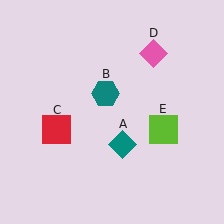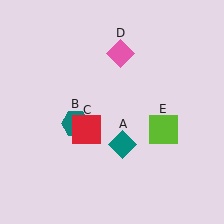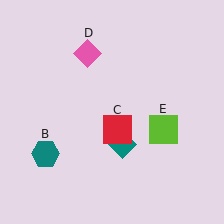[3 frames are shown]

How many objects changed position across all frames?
3 objects changed position: teal hexagon (object B), red square (object C), pink diamond (object D).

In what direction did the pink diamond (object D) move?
The pink diamond (object D) moved left.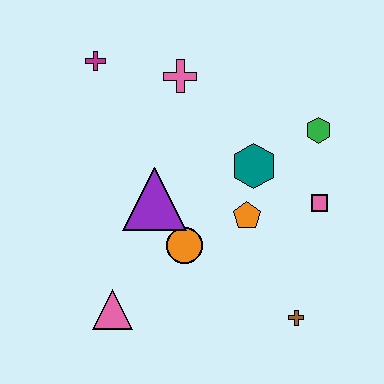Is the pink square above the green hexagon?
No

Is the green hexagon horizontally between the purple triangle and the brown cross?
No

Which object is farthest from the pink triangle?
The green hexagon is farthest from the pink triangle.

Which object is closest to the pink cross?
The magenta cross is closest to the pink cross.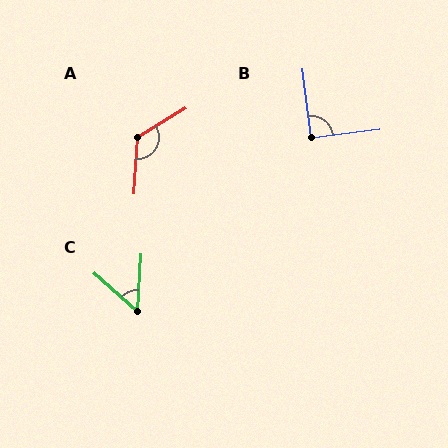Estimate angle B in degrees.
Approximately 90 degrees.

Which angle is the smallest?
C, at approximately 51 degrees.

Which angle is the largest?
A, at approximately 125 degrees.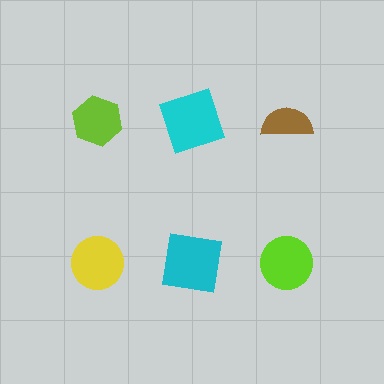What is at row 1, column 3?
A brown semicircle.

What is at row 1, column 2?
A cyan square.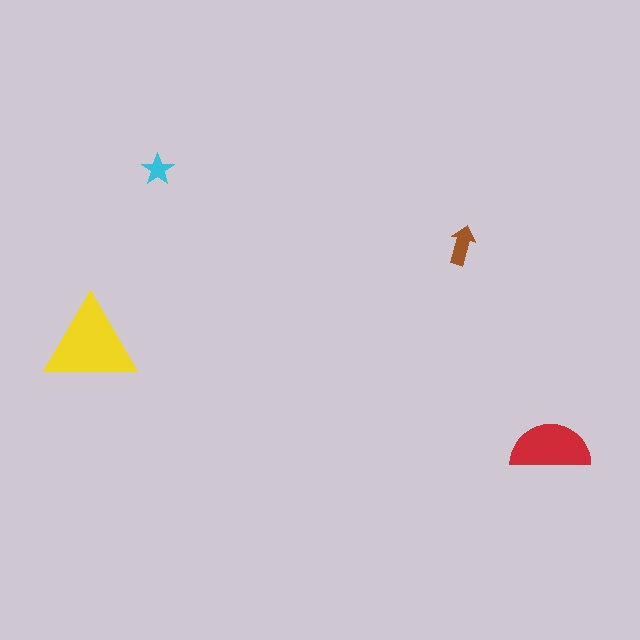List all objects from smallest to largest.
The cyan star, the brown arrow, the red semicircle, the yellow triangle.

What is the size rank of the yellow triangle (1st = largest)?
1st.